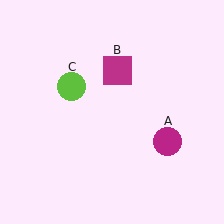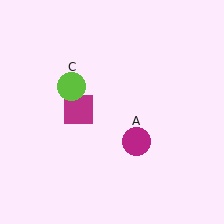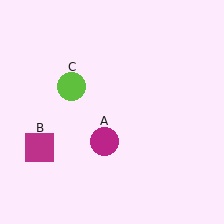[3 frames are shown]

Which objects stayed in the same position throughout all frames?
Lime circle (object C) remained stationary.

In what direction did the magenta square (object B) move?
The magenta square (object B) moved down and to the left.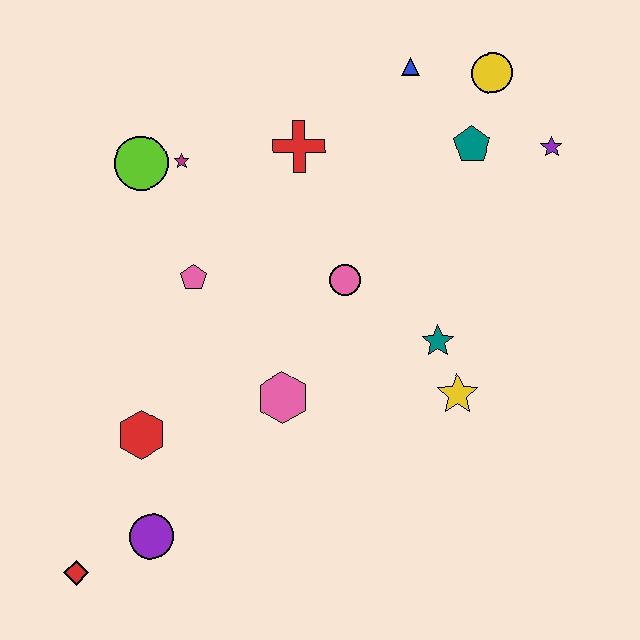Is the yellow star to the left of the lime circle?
No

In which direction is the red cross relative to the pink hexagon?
The red cross is above the pink hexagon.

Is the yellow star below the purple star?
Yes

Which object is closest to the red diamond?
The purple circle is closest to the red diamond.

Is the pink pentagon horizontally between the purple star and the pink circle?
No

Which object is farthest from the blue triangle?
The red diamond is farthest from the blue triangle.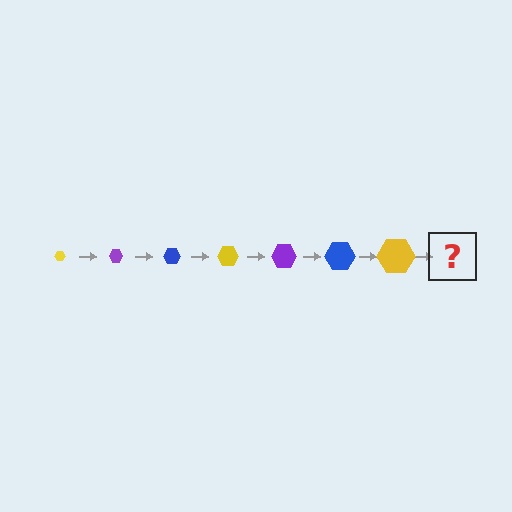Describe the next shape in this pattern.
It should be a purple hexagon, larger than the previous one.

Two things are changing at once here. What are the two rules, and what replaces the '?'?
The two rules are that the hexagon grows larger each step and the color cycles through yellow, purple, and blue. The '?' should be a purple hexagon, larger than the previous one.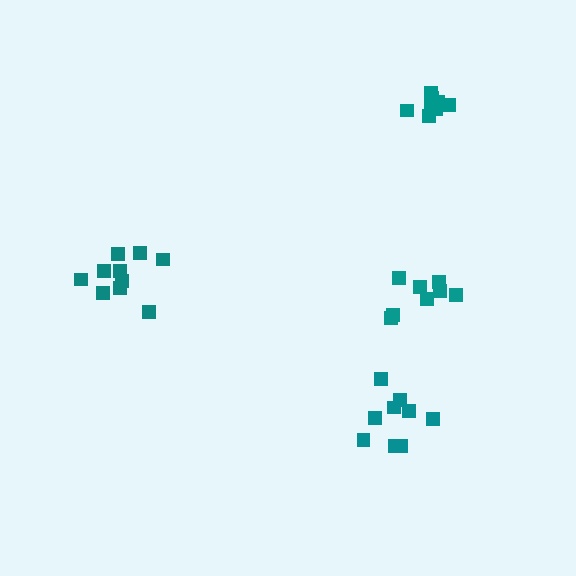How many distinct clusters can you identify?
There are 4 distinct clusters.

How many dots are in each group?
Group 1: 10 dots, Group 2: 8 dots, Group 3: 9 dots, Group 4: 8 dots (35 total).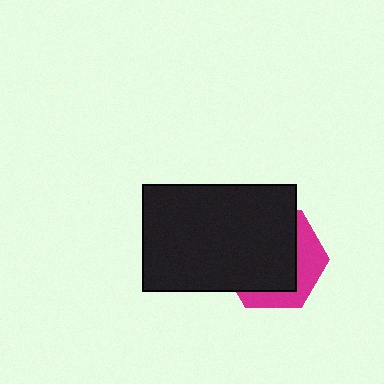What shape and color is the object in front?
The object in front is a black rectangle.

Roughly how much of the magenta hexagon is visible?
A small part of it is visible (roughly 33%).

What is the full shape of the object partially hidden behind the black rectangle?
The partially hidden object is a magenta hexagon.